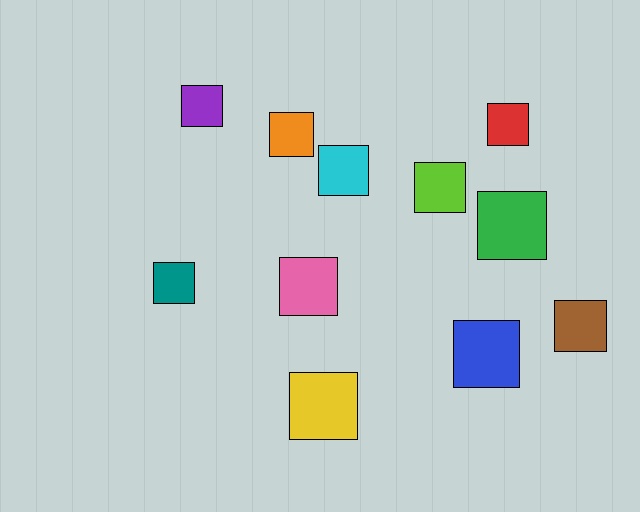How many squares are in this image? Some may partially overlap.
There are 11 squares.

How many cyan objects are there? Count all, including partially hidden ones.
There is 1 cyan object.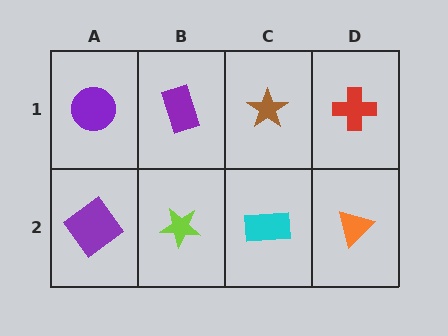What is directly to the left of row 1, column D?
A brown star.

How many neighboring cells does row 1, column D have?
2.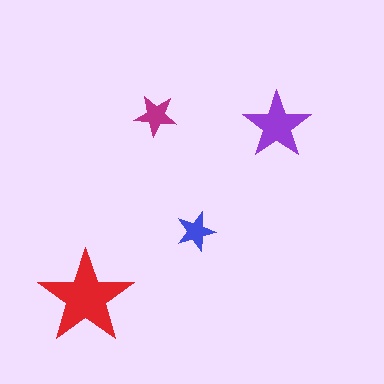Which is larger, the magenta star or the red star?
The red one.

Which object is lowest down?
The red star is bottommost.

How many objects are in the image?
There are 4 objects in the image.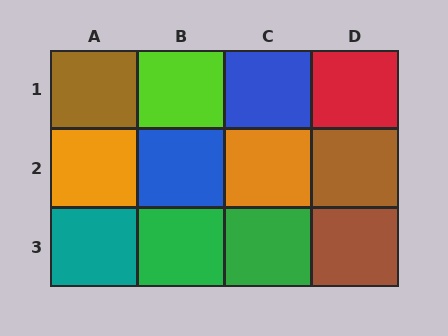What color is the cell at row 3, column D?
Brown.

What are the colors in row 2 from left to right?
Orange, blue, orange, brown.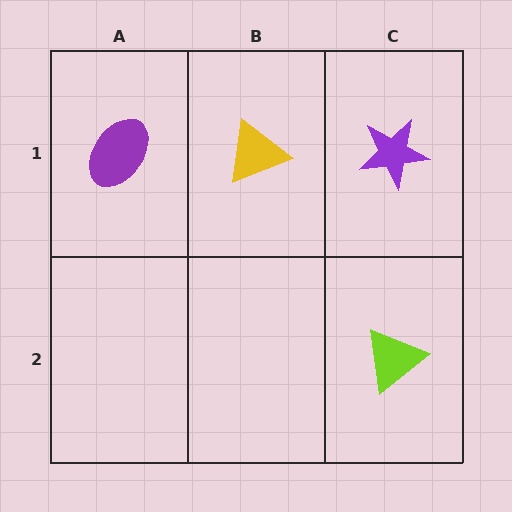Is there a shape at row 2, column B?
No, that cell is empty.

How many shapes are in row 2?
1 shape.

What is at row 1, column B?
A yellow triangle.